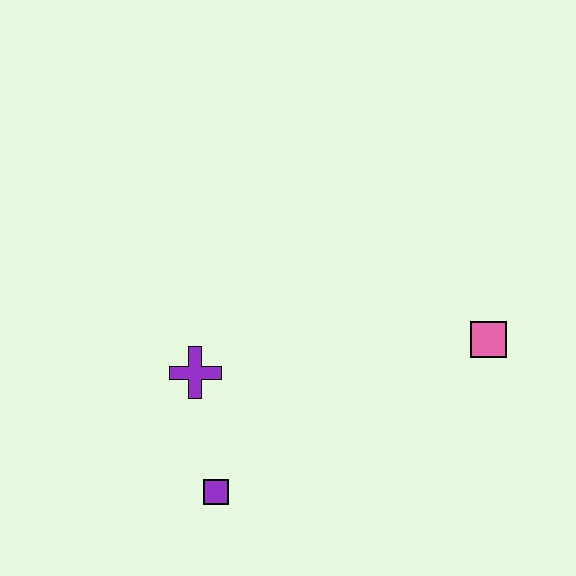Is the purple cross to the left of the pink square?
Yes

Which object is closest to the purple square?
The purple cross is closest to the purple square.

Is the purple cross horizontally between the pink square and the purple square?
No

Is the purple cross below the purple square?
No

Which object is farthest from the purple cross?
The pink square is farthest from the purple cross.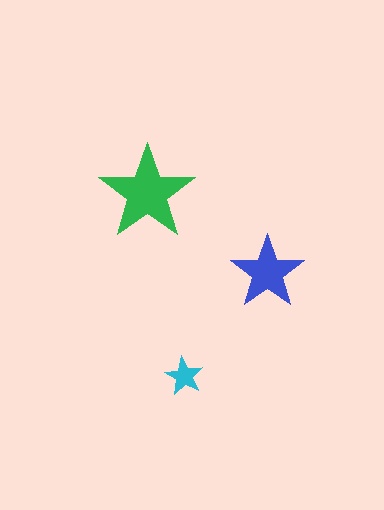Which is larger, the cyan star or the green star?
The green one.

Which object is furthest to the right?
The blue star is rightmost.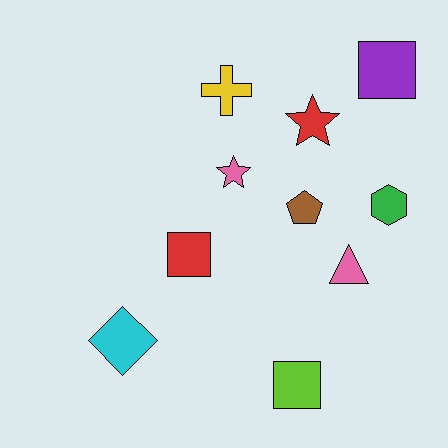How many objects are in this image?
There are 10 objects.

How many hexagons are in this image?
There is 1 hexagon.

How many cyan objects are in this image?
There is 1 cyan object.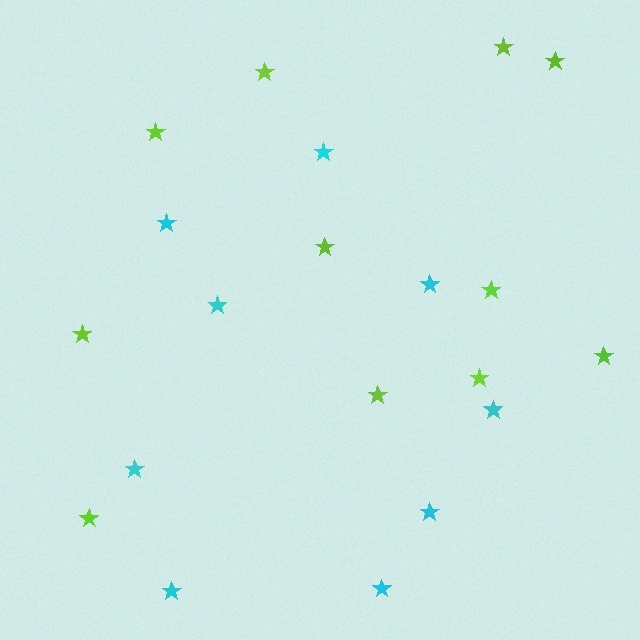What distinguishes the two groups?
There are 2 groups: one group of cyan stars (9) and one group of lime stars (11).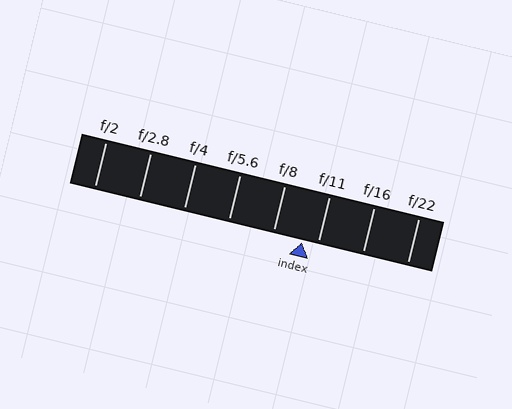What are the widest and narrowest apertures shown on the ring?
The widest aperture shown is f/2 and the narrowest is f/22.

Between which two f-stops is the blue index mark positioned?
The index mark is between f/8 and f/11.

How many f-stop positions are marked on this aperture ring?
There are 8 f-stop positions marked.